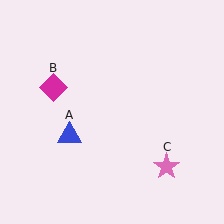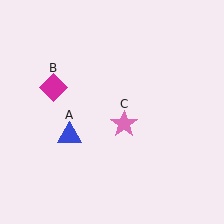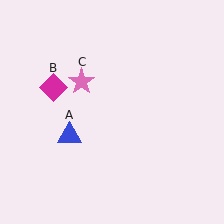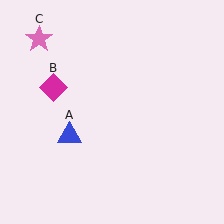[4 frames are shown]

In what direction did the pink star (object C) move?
The pink star (object C) moved up and to the left.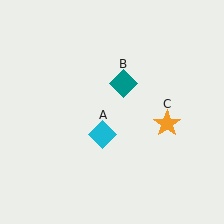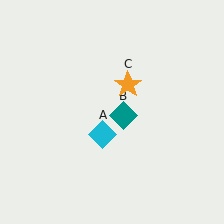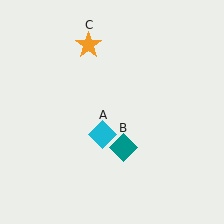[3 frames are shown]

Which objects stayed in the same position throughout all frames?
Cyan diamond (object A) remained stationary.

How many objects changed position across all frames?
2 objects changed position: teal diamond (object B), orange star (object C).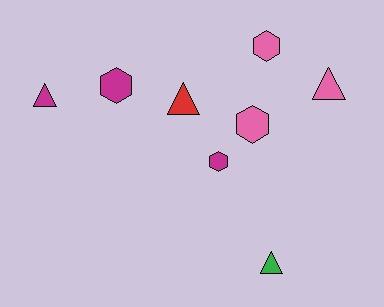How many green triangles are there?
There is 1 green triangle.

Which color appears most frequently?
Magenta, with 3 objects.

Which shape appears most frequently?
Triangle, with 4 objects.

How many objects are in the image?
There are 8 objects.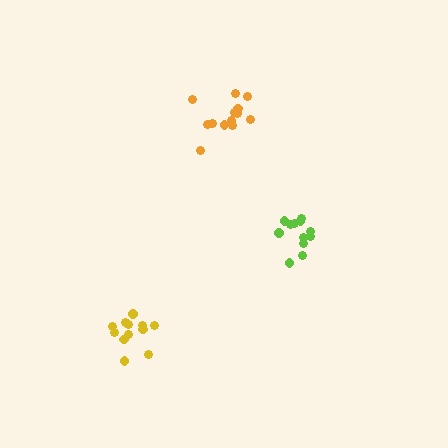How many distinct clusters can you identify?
There are 3 distinct clusters.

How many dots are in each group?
Group 1: 12 dots, Group 2: 12 dots, Group 3: 14 dots (38 total).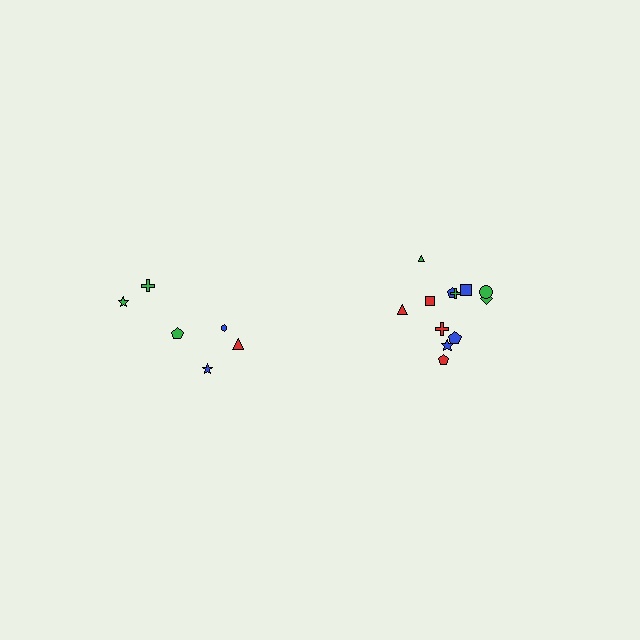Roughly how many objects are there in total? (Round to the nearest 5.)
Roughly 20 objects in total.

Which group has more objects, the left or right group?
The right group.